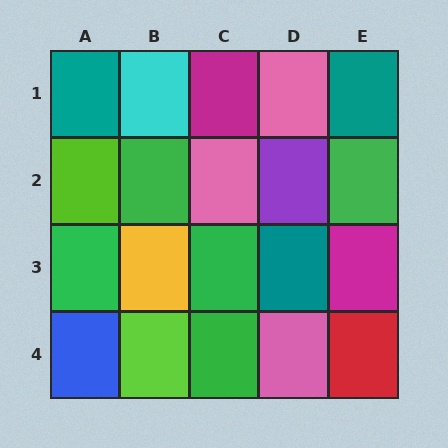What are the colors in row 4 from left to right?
Blue, lime, green, pink, red.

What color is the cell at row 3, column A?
Green.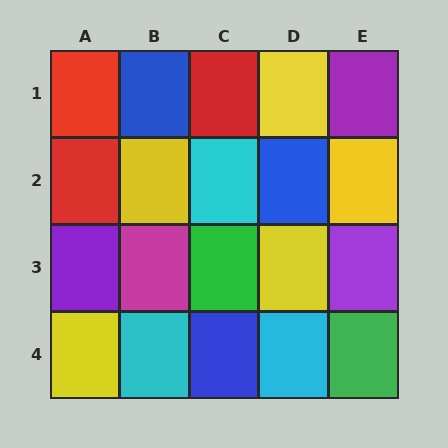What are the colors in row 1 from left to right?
Red, blue, red, yellow, purple.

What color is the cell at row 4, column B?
Cyan.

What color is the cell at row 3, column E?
Purple.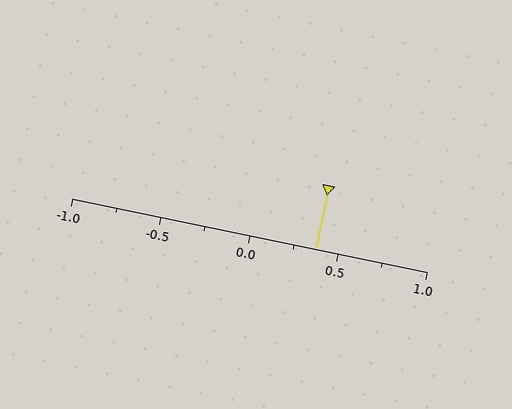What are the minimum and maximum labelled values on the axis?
The axis runs from -1.0 to 1.0.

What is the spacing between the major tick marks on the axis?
The major ticks are spaced 0.5 apart.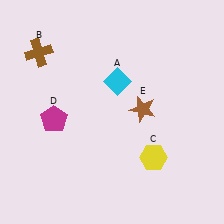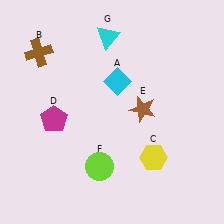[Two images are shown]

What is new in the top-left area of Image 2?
A cyan triangle (G) was added in the top-left area of Image 2.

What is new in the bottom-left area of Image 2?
A lime circle (F) was added in the bottom-left area of Image 2.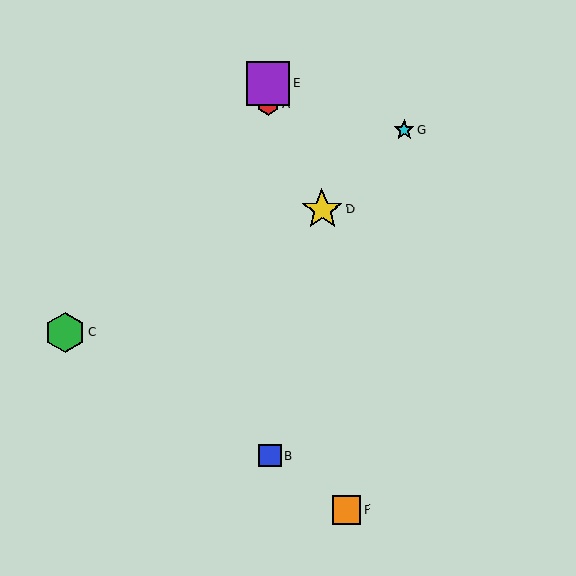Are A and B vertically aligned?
Yes, both are at x≈268.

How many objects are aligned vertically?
3 objects (A, B, E) are aligned vertically.